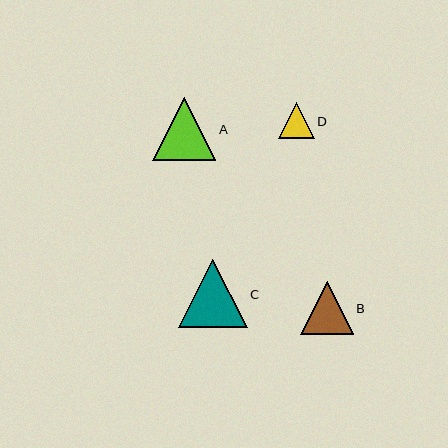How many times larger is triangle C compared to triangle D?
Triangle C is approximately 1.9 times the size of triangle D.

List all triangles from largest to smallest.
From largest to smallest: C, A, B, D.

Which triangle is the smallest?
Triangle D is the smallest with a size of approximately 36 pixels.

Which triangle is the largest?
Triangle C is the largest with a size of approximately 68 pixels.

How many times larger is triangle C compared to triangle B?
Triangle C is approximately 1.3 times the size of triangle B.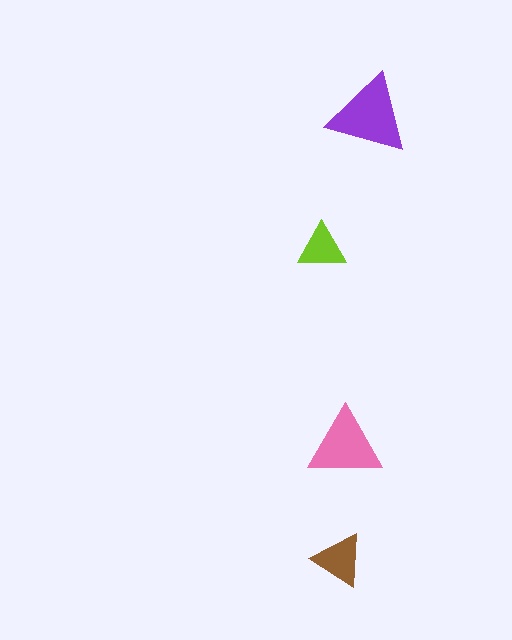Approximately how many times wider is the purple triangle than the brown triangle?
About 1.5 times wider.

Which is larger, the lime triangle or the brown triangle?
The brown one.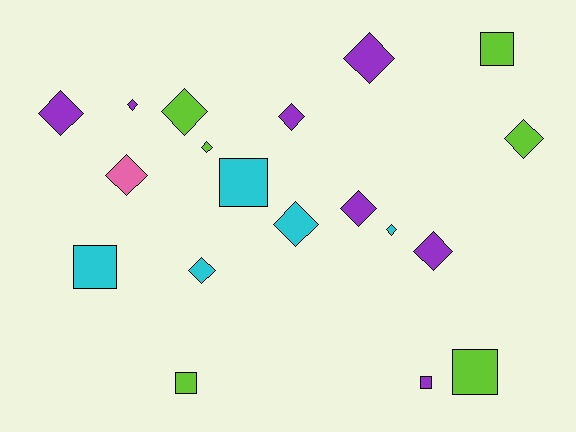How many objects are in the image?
There are 19 objects.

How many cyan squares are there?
There are 2 cyan squares.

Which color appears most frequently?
Purple, with 7 objects.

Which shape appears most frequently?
Diamond, with 13 objects.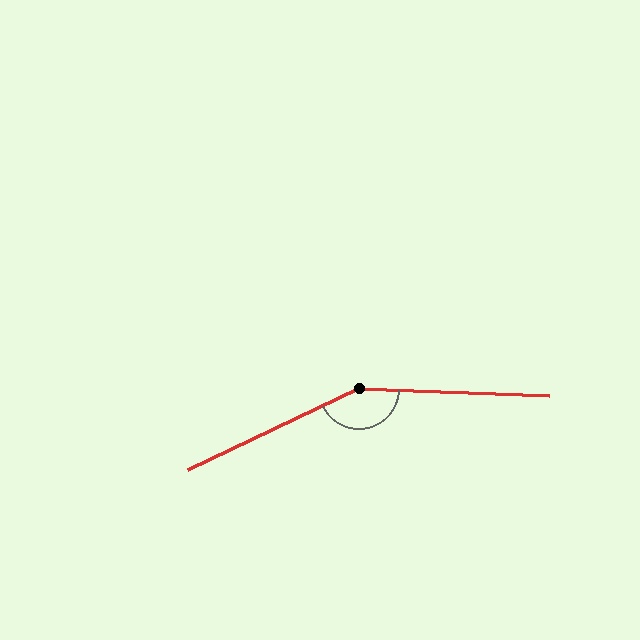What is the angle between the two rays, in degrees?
Approximately 152 degrees.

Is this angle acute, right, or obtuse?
It is obtuse.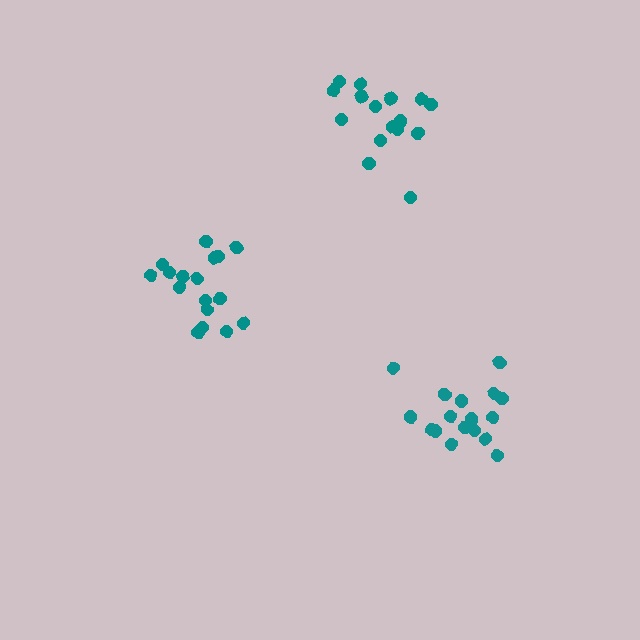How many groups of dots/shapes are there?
There are 3 groups.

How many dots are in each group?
Group 1: 17 dots, Group 2: 17 dots, Group 3: 16 dots (50 total).